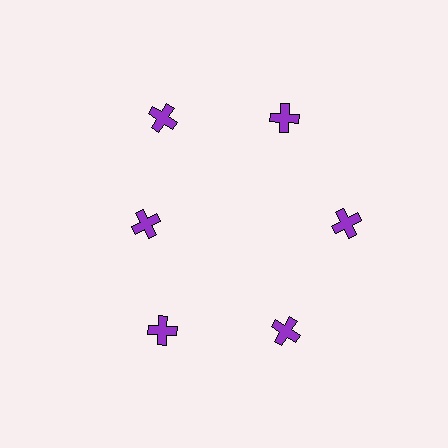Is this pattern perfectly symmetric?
No. The 6 purple crosses are arranged in a ring, but one element near the 9 o'clock position is pulled inward toward the center, breaking the 6-fold rotational symmetry.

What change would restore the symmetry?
The symmetry would be restored by moving it outward, back onto the ring so that all 6 crosses sit at equal angles and equal distance from the center.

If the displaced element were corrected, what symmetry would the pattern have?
It would have 6-fold rotational symmetry — the pattern would map onto itself every 60 degrees.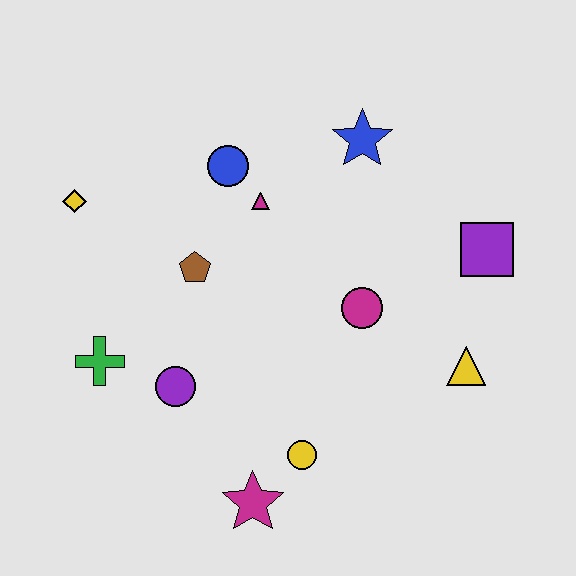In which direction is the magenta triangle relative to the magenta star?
The magenta triangle is above the magenta star.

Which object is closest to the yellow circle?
The magenta star is closest to the yellow circle.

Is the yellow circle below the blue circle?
Yes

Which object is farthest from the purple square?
The yellow diamond is farthest from the purple square.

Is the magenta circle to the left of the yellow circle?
No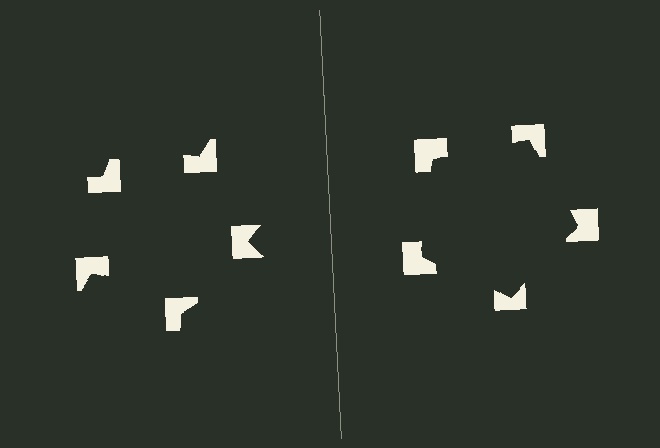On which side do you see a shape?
An illusory pentagon appears on the right side. On the left side the wedge cuts are rotated, so no coherent shape forms.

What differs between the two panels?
The notched squares are positioned identically on both sides; only the wedge orientations differ. On the right they align to a pentagon; on the left they are misaligned.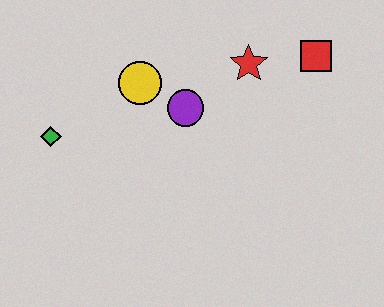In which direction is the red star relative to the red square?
The red star is to the left of the red square.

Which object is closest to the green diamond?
The yellow circle is closest to the green diamond.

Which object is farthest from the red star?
The green diamond is farthest from the red star.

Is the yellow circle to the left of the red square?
Yes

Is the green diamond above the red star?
No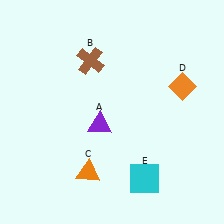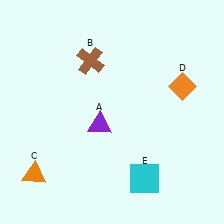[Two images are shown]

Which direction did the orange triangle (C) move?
The orange triangle (C) moved left.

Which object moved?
The orange triangle (C) moved left.